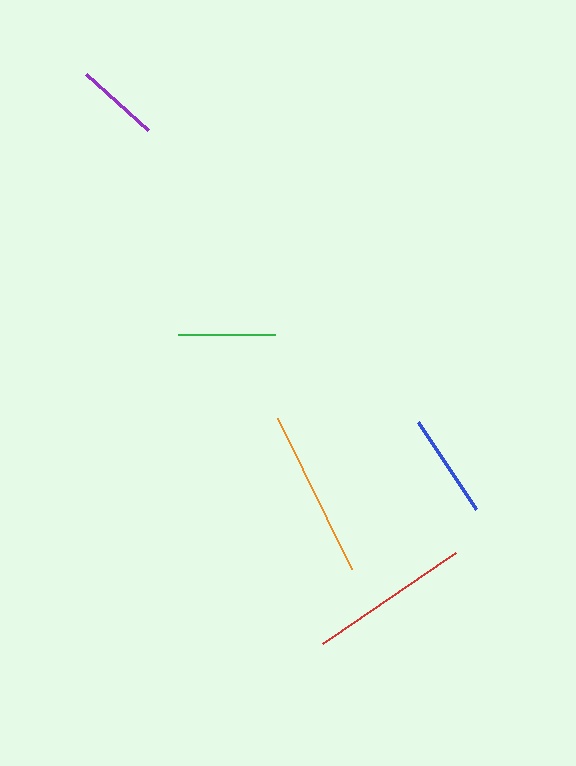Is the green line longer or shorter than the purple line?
The green line is longer than the purple line.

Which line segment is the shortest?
The purple line is the shortest at approximately 84 pixels.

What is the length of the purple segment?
The purple segment is approximately 84 pixels long.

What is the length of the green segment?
The green segment is approximately 97 pixels long.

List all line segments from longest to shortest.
From longest to shortest: orange, red, blue, green, purple.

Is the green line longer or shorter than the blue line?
The blue line is longer than the green line.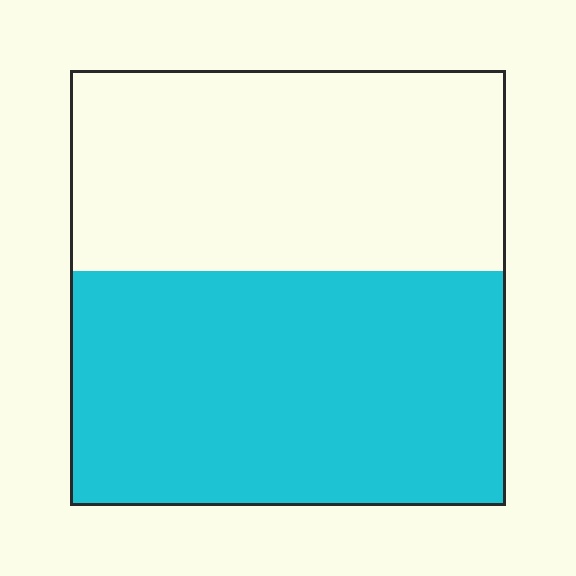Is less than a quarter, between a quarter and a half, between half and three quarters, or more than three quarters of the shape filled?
Between half and three quarters.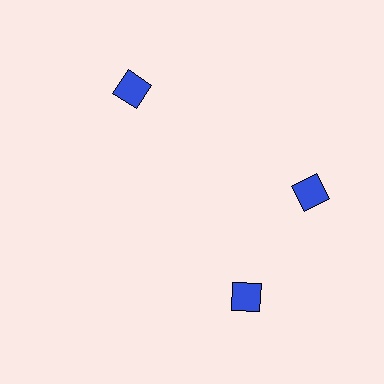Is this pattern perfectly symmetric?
No. The 3 blue diamonds are arranged in a ring, but one element near the 7 o'clock position is rotated out of alignment along the ring, breaking the 3-fold rotational symmetry.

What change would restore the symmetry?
The symmetry would be restored by rotating it back into even spacing with its neighbors so that all 3 diamonds sit at equal angles and equal distance from the center.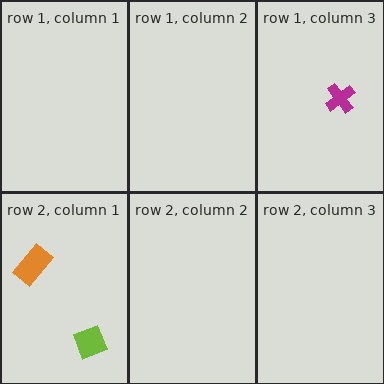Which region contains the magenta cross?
The row 1, column 3 region.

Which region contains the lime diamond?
The row 2, column 1 region.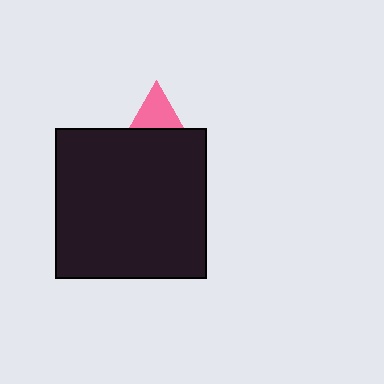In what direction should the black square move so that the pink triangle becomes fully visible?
The black square should move down. That is the shortest direction to clear the overlap and leave the pink triangle fully visible.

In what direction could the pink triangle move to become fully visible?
The pink triangle could move up. That would shift it out from behind the black square entirely.